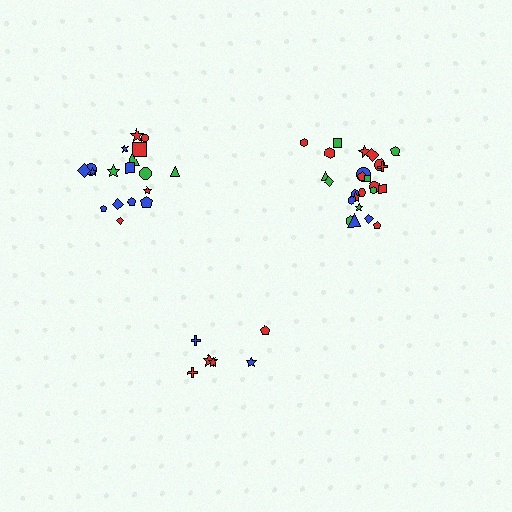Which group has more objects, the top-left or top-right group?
The top-right group.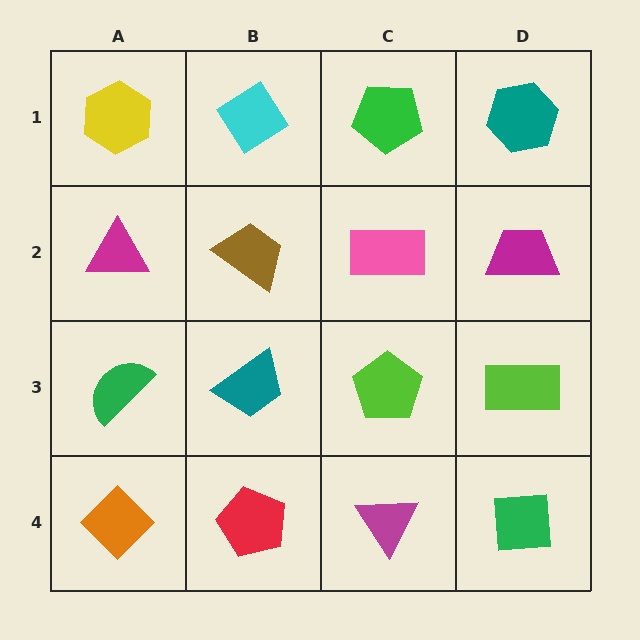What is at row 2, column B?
A brown trapezoid.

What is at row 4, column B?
A red pentagon.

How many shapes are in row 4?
4 shapes.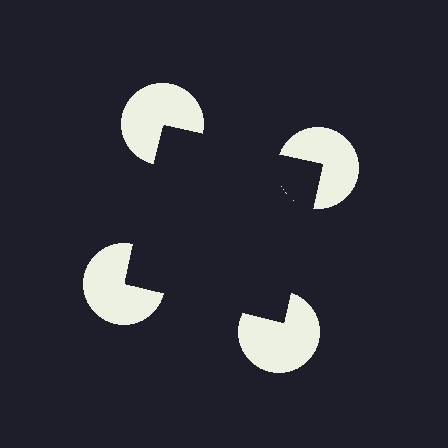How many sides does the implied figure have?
4 sides.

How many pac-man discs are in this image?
There are 4 — one at each vertex of the illusory square.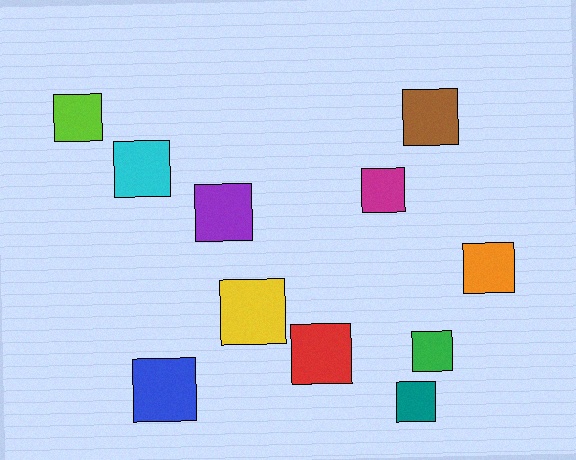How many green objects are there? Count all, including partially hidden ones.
There is 1 green object.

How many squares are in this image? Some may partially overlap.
There are 11 squares.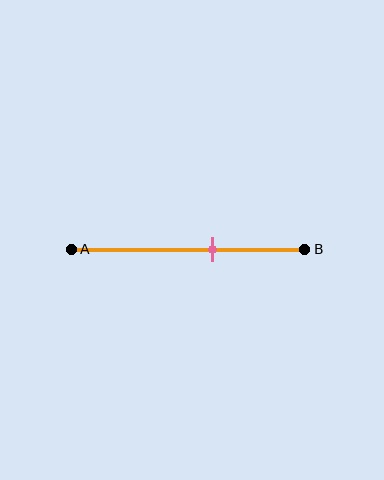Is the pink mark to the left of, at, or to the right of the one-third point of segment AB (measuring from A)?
The pink mark is to the right of the one-third point of segment AB.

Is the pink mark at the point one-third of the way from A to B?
No, the mark is at about 60% from A, not at the 33% one-third point.